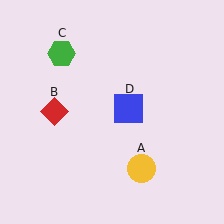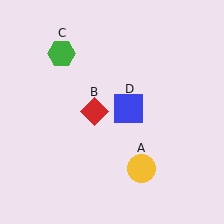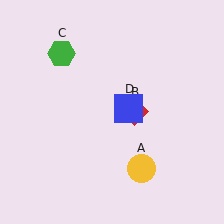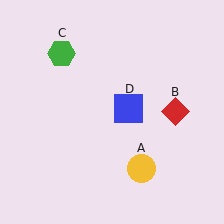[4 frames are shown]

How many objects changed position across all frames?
1 object changed position: red diamond (object B).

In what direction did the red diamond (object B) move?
The red diamond (object B) moved right.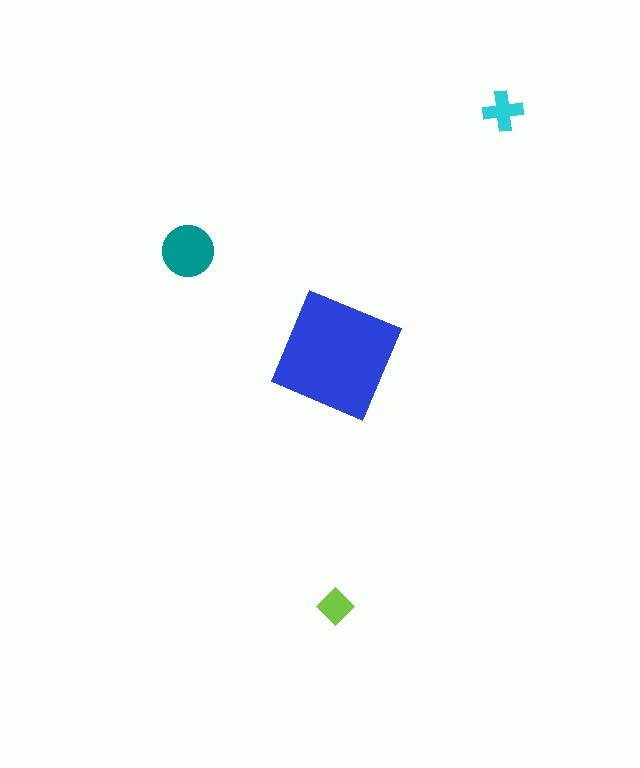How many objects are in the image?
There are 4 objects in the image.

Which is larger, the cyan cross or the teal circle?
The teal circle.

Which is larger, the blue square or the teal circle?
The blue square.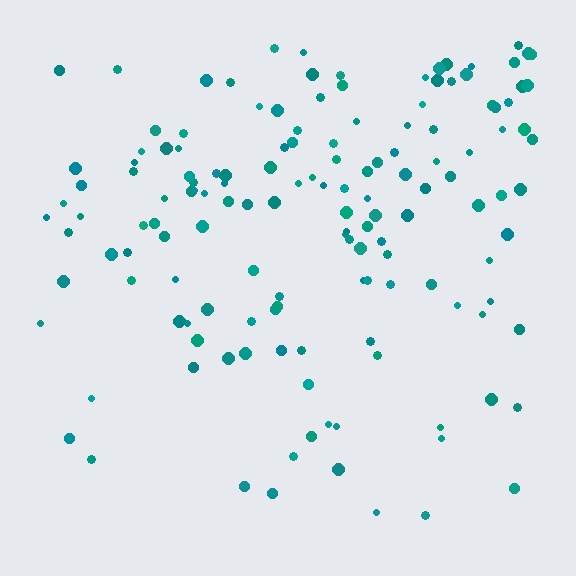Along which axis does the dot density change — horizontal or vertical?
Vertical.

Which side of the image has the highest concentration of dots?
The top.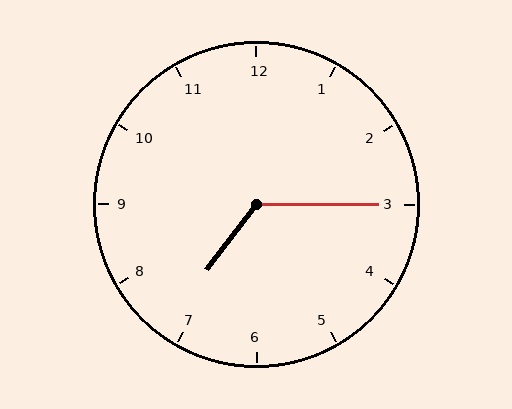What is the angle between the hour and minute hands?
Approximately 128 degrees.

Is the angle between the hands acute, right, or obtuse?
It is obtuse.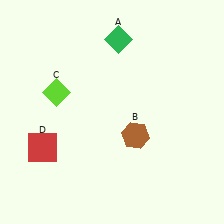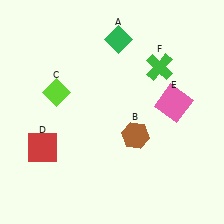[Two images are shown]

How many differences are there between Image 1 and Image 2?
There are 2 differences between the two images.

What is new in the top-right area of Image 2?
A pink square (E) was added in the top-right area of Image 2.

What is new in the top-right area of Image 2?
A green cross (F) was added in the top-right area of Image 2.